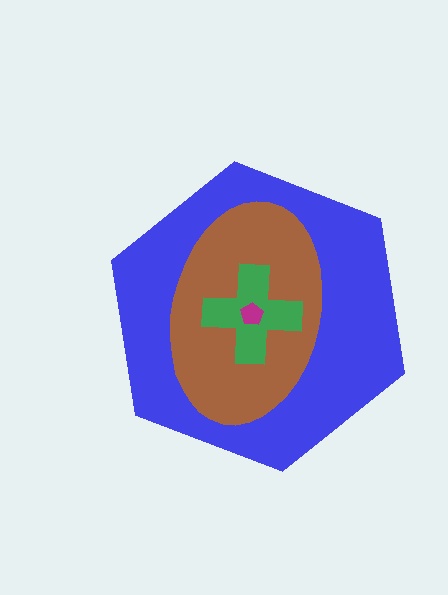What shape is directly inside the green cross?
The magenta pentagon.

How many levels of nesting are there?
4.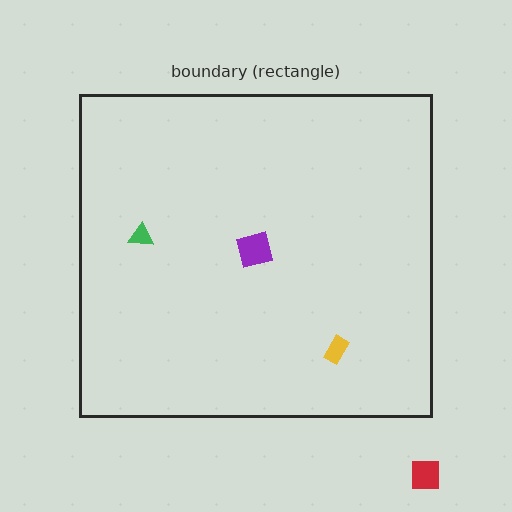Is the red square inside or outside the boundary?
Outside.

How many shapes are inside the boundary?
3 inside, 1 outside.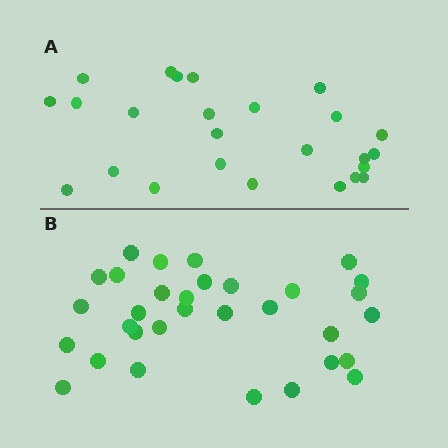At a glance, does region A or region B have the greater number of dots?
Region B (the bottom region) has more dots.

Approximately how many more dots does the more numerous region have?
Region B has roughly 8 or so more dots than region A.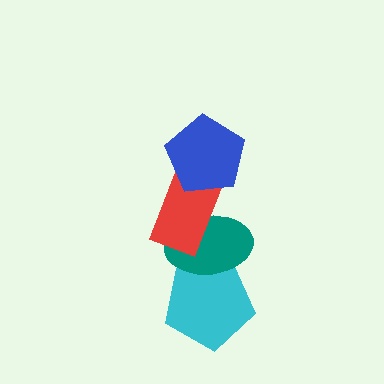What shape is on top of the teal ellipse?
The red rectangle is on top of the teal ellipse.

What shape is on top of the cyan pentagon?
The teal ellipse is on top of the cyan pentagon.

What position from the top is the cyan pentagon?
The cyan pentagon is 4th from the top.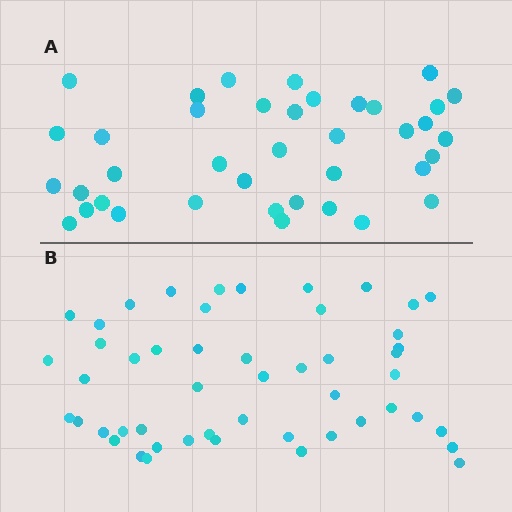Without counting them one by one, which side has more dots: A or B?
Region B (the bottom region) has more dots.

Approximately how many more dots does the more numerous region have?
Region B has roughly 12 or so more dots than region A.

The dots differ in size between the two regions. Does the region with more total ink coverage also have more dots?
No. Region A has more total ink coverage because its dots are larger, but region B actually contains more individual dots. Total area can be misleading — the number of items is what matters here.